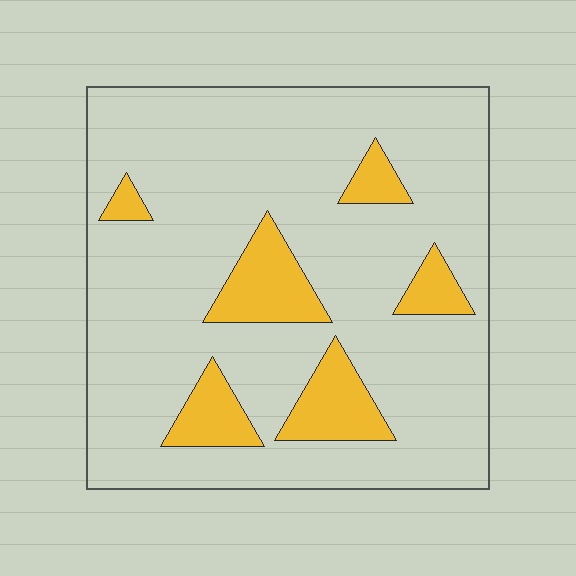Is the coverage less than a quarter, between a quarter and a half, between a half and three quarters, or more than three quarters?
Less than a quarter.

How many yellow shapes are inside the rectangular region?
6.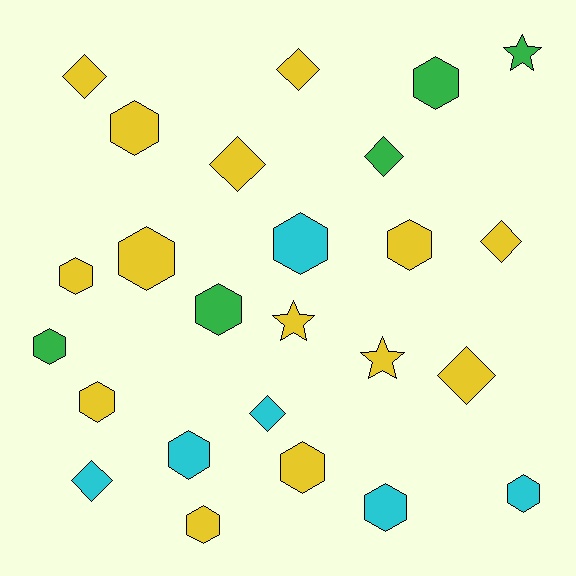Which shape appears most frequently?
Hexagon, with 14 objects.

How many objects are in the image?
There are 25 objects.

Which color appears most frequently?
Yellow, with 14 objects.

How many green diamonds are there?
There is 1 green diamond.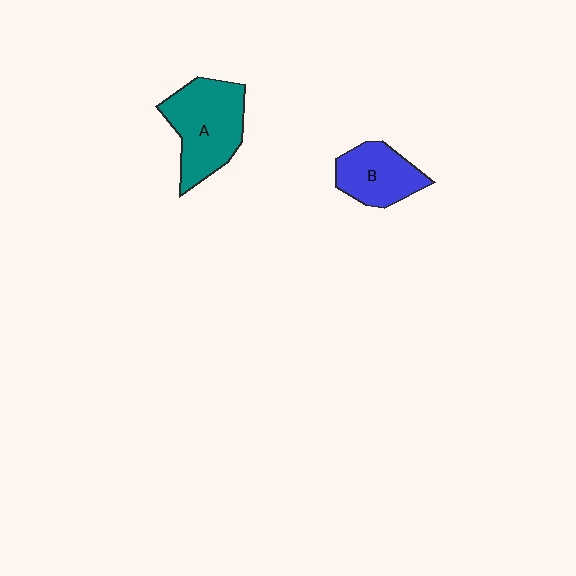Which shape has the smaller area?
Shape B (blue).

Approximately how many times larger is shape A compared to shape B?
Approximately 1.5 times.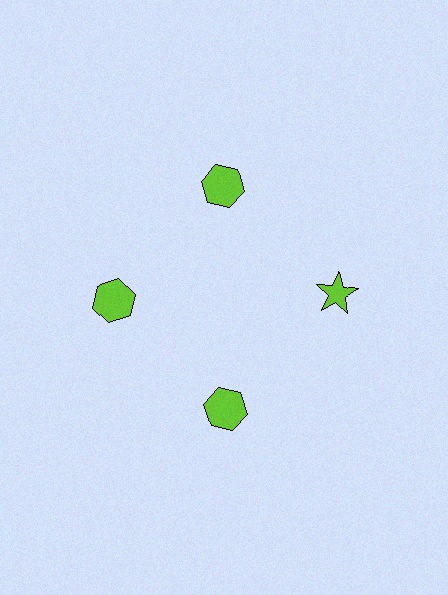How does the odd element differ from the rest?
It has a different shape: star instead of hexagon.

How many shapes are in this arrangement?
There are 4 shapes arranged in a ring pattern.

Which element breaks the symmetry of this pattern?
The lime star at roughly the 3 o'clock position breaks the symmetry. All other shapes are lime hexagons.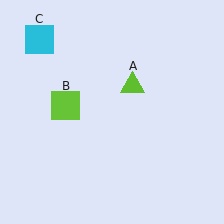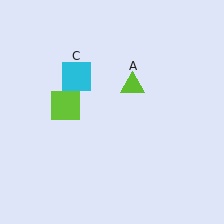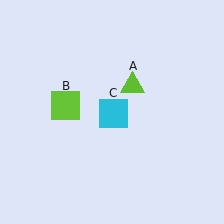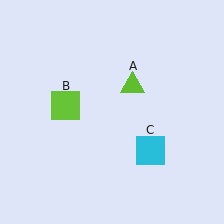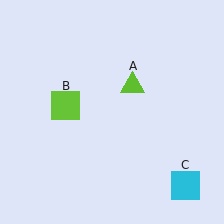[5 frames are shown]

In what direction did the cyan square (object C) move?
The cyan square (object C) moved down and to the right.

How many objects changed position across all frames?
1 object changed position: cyan square (object C).